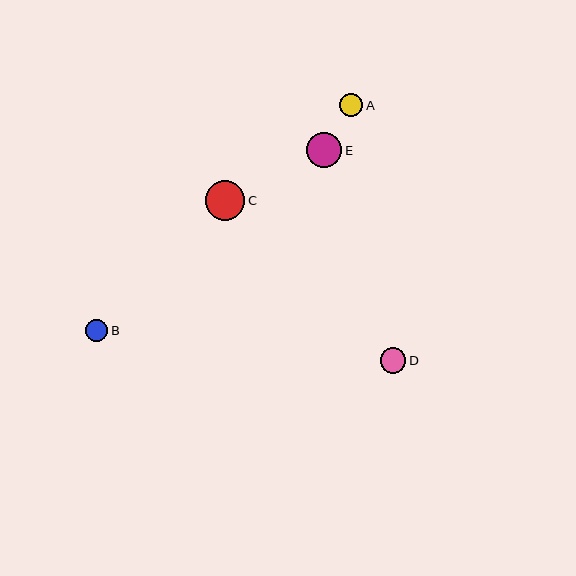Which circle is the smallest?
Circle B is the smallest with a size of approximately 23 pixels.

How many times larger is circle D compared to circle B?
Circle D is approximately 1.1 times the size of circle B.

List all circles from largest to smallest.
From largest to smallest: C, E, D, A, B.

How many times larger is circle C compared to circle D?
Circle C is approximately 1.5 times the size of circle D.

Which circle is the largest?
Circle C is the largest with a size of approximately 40 pixels.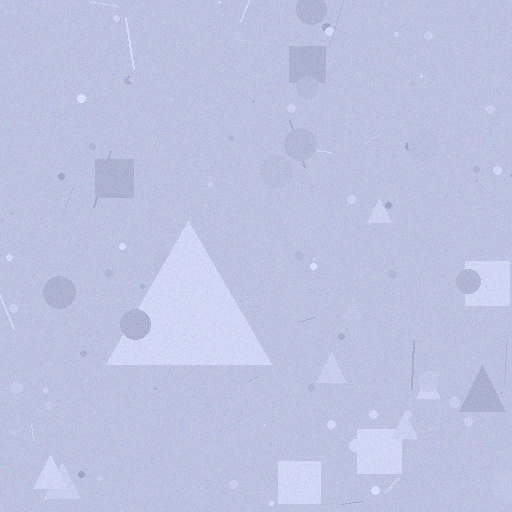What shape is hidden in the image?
A triangle is hidden in the image.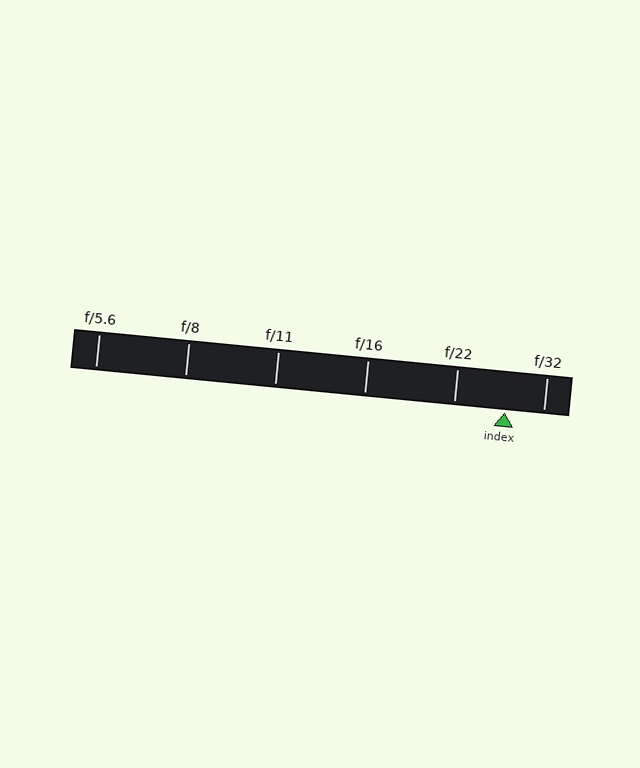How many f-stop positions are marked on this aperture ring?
There are 6 f-stop positions marked.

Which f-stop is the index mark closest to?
The index mark is closest to f/32.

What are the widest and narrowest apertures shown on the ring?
The widest aperture shown is f/5.6 and the narrowest is f/32.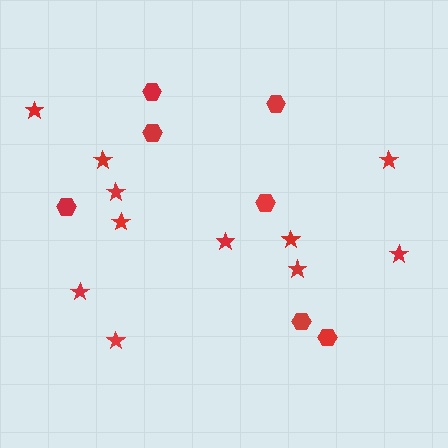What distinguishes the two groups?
There are 2 groups: one group of hexagons (7) and one group of stars (11).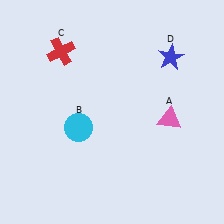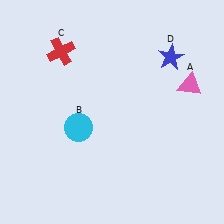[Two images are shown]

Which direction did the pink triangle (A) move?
The pink triangle (A) moved up.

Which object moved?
The pink triangle (A) moved up.